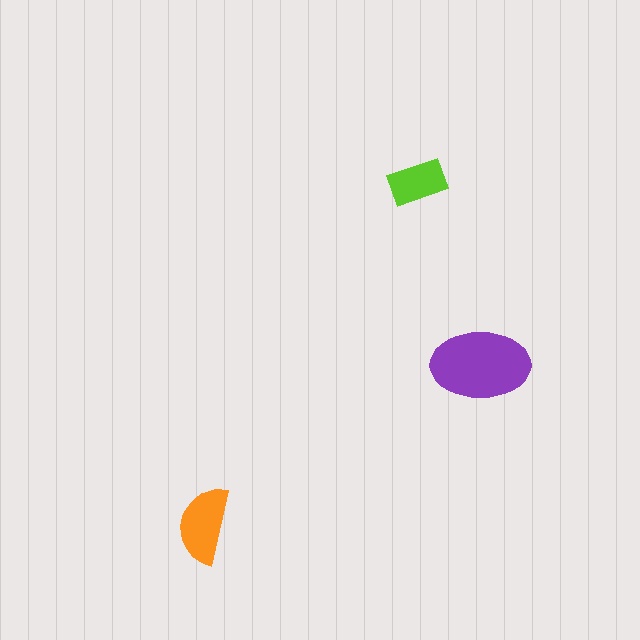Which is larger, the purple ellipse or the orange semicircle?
The purple ellipse.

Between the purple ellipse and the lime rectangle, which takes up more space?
The purple ellipse.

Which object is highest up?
The lime rectangle is topmost.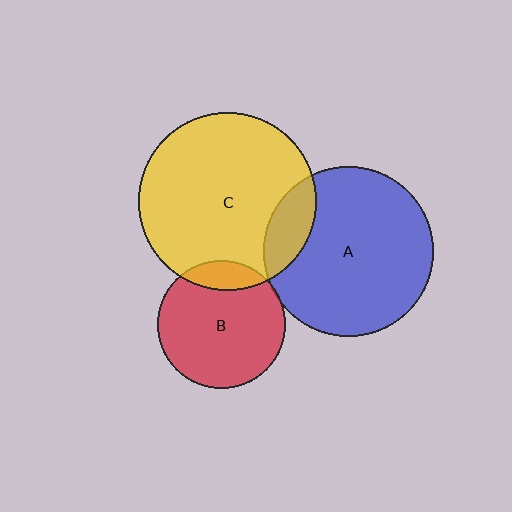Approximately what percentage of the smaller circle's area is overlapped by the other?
Approximately 5%.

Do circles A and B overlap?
Yes.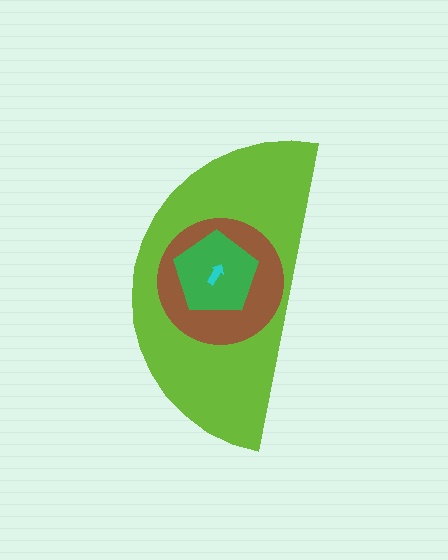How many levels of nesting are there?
4.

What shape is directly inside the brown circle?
The green pentagon.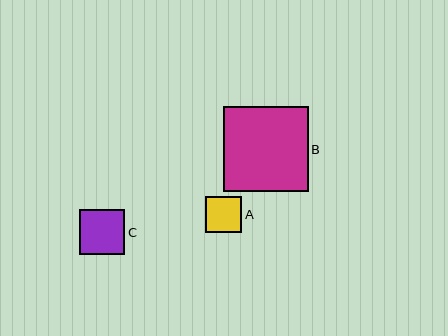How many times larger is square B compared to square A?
Square B is approximately 2.4 times the size of square A.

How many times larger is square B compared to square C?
Square B is approximately 1.9 times the size of square C.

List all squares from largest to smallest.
From largest to smallest: B, C, A.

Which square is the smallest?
Square A is the smallest with a size of approximately 36 pixels.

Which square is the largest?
Square B is the largest with a size of approximately 85 pixels.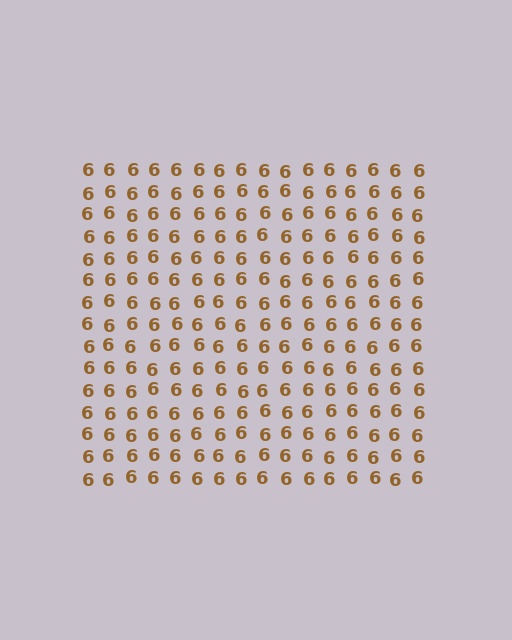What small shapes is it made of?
It is made of small digit 6's.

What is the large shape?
The large shape is a square.